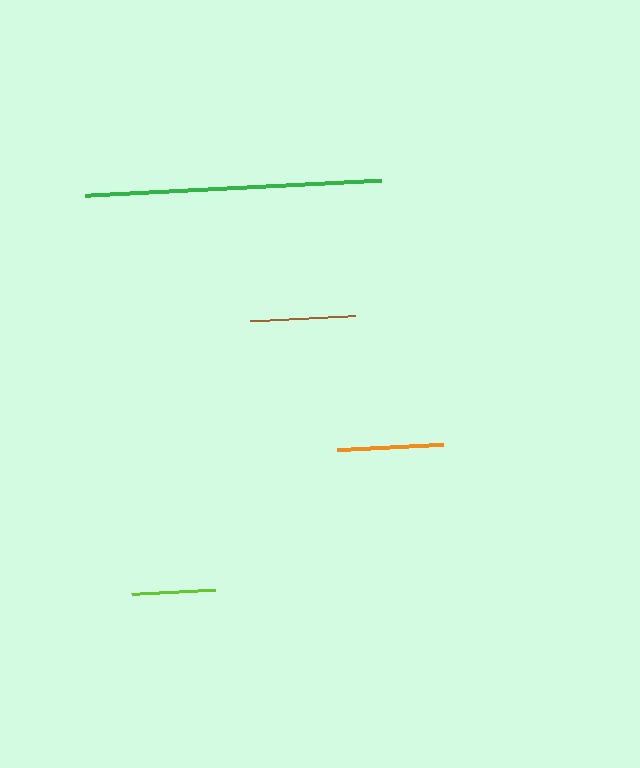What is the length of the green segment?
The green segment is approximately 296 pixels long.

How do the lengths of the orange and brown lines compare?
The orange and brown lines are approximately the same length.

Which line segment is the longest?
The green line is the longest at approximately 296 pixels.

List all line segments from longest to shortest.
From longest to shortest: green, orange, brown, lime.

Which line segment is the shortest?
The lime line is the shortest at approximately 84 pixels.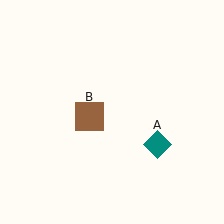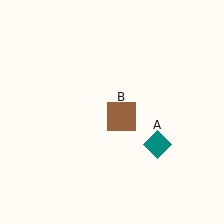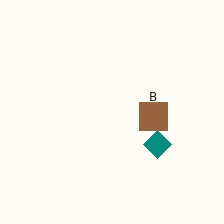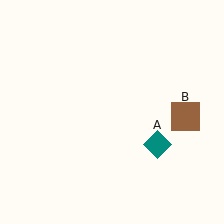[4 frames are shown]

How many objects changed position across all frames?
1 object changed position: brown square (object B).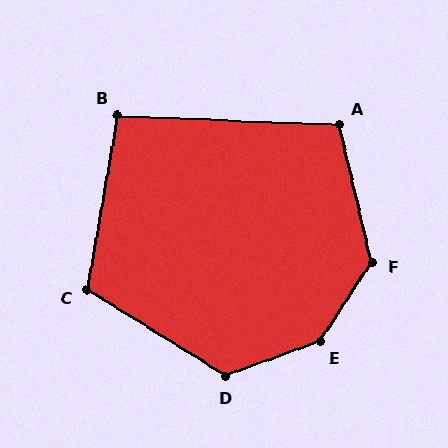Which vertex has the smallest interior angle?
B, at approximately 98 degrees.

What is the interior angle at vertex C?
Approximately 112 degrees (obtuse).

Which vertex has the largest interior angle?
E, at approximately 142 degrees.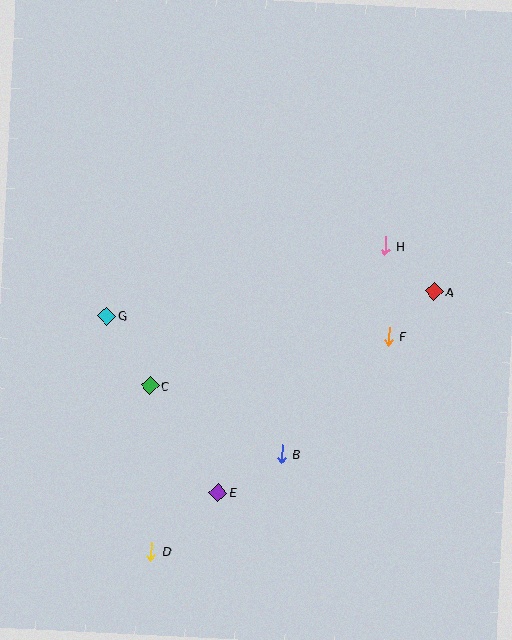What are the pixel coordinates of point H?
Point H is at (385, 246).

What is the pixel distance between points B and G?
The distance between B and G is 223 pixels.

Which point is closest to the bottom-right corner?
Point B is closest to the bottom-right corner.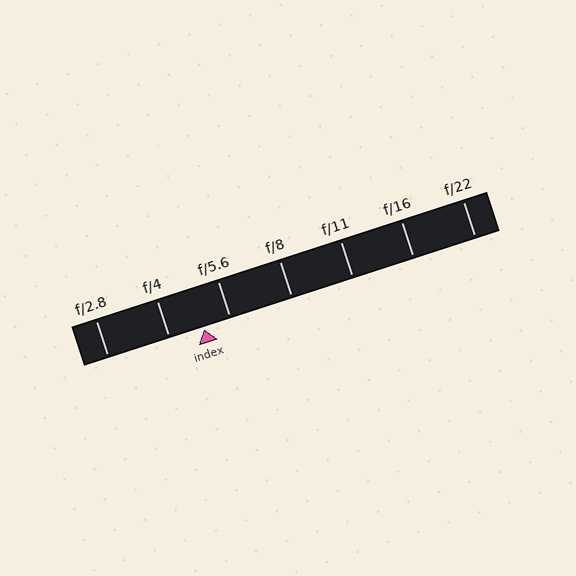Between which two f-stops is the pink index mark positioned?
The index mark is between f/4 and f/5.6.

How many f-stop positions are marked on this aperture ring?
There are 7 f-stop positions marked.